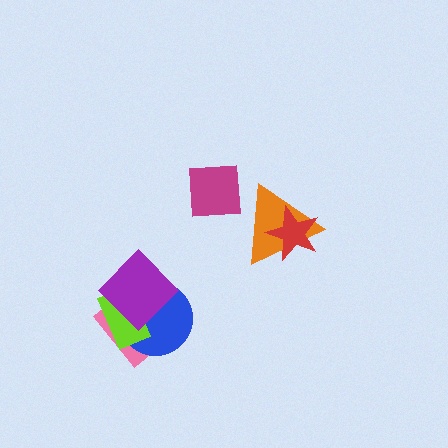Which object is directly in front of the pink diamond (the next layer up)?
The blue circle is directly in front of the pink diamond.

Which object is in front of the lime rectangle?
The purple diamond is in front of the lime rectangle.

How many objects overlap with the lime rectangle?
3 objects overlap with the lime rectangle.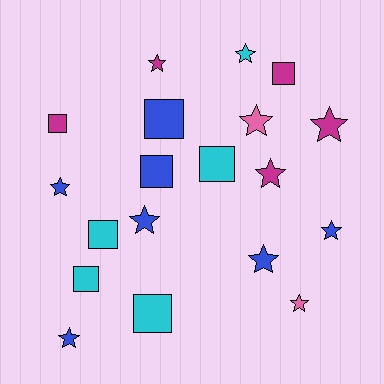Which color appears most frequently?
Blue, with 7 objects.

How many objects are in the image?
There are 19 objects.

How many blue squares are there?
There are 2 blue squares.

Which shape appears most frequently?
Star, with 11 objects.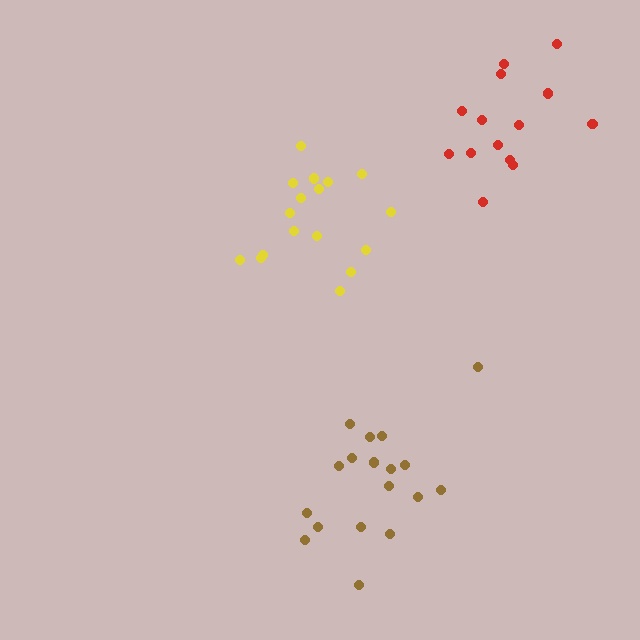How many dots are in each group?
Group 1: 18 dots, Group 2: 17 dots, Group 3: 14 dots (49 total).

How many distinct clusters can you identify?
There are 3 distinct clusters.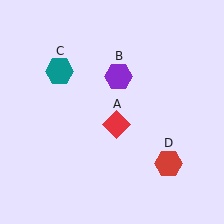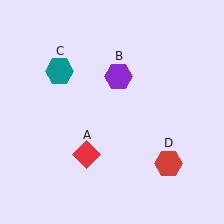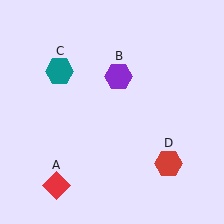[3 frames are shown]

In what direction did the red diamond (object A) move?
The red diamond (object A) moved down and to the left.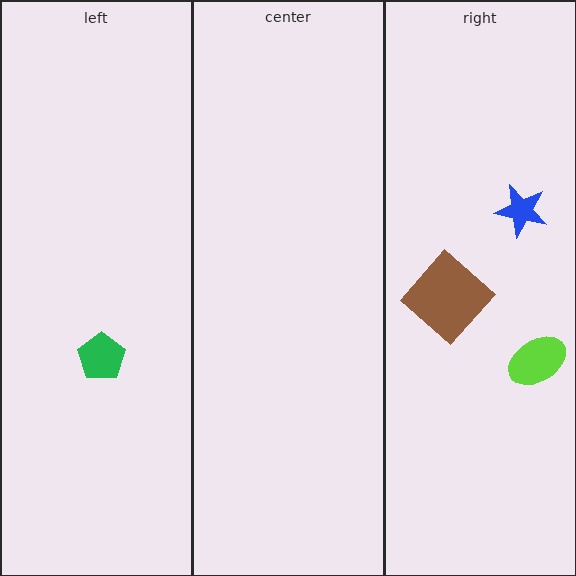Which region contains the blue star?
The right region.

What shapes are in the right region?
The lime ellipse, the brown diamond, the blue star.